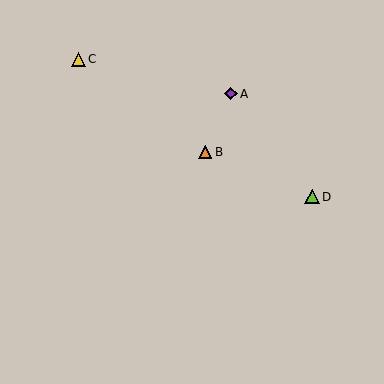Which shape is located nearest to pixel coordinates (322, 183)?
The lime triangle (labeled D) at (312, 197) is nearest to that location.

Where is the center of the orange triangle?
The center of the orange triangle is at (205, 152).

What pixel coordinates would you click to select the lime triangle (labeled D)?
Click at (312, 197) to select the lime triangle D.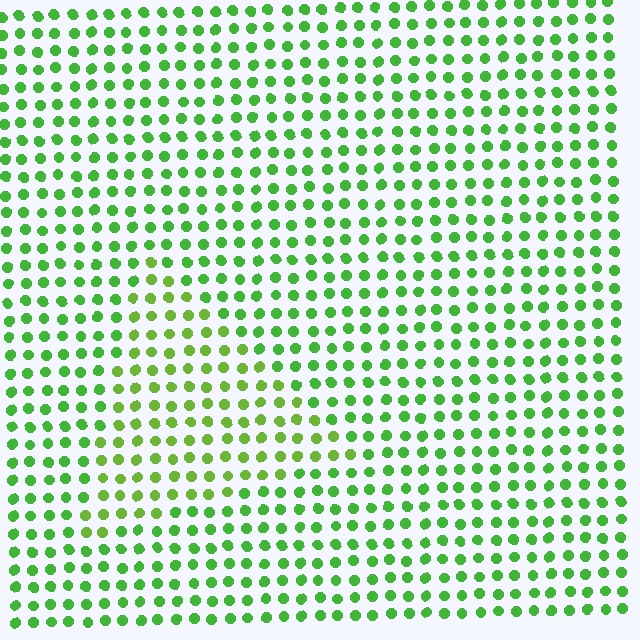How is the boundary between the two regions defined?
The boundary is defined purely by a slight shift in hue (about 21 degrees). Spacing, size, and orientation are identical on both sides.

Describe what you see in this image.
The image is filled with small green elements in a uniform arrangement. A triangle-shaped region is visible where the elements are tinted to a slightly different hue, forming a subtle color boundary.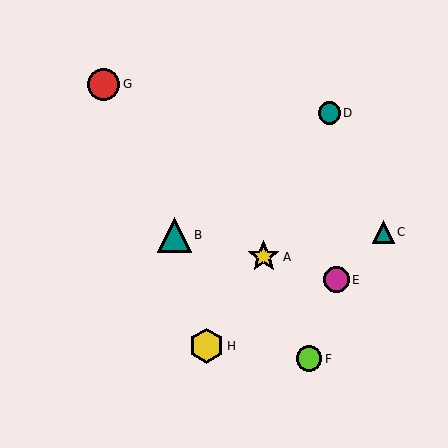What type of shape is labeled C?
Shape C is a teal triangle.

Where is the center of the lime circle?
The center of the lime circle is at (309, 359).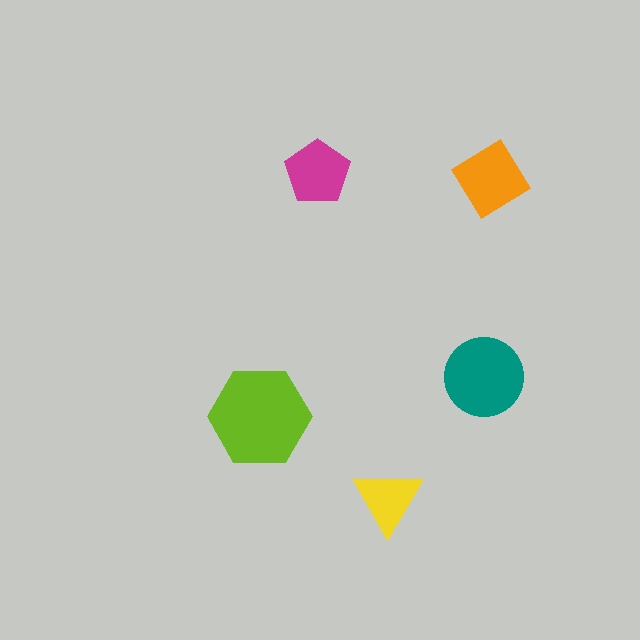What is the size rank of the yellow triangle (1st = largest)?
5th.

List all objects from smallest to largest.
The yellow triangle, the magenta pentagon, the orange diamond, the teal circle, the lime hexagon.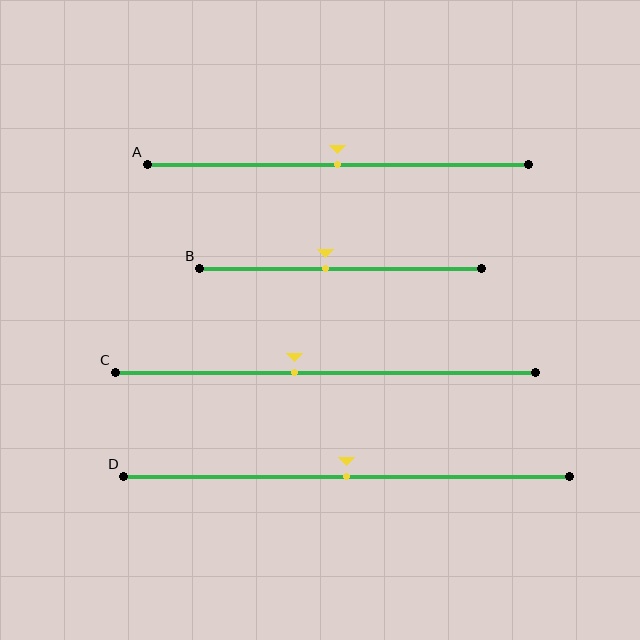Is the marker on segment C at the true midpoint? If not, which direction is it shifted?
No, the marker on segment C is shifted to the left by about 7% of the segment length.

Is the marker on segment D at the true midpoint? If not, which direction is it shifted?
Yes, the marker on segment D is at the true midpoint.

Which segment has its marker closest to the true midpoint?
Segment A has its marker closest to the true midpoint.